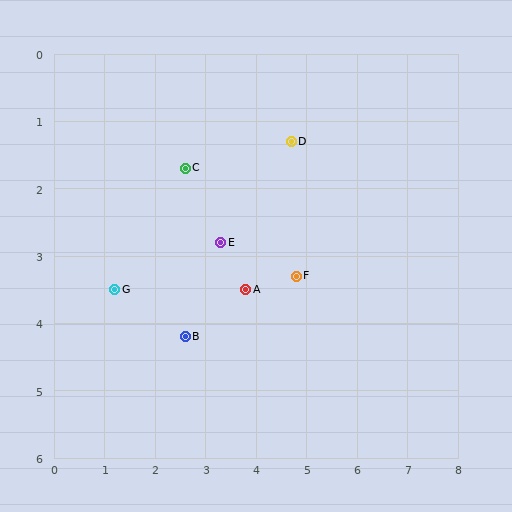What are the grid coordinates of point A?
Point A is at approximately (3.8, 3.5).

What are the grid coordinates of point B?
Point B is at approximately (2.6, 4.2).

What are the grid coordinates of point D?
Point D is at approximately (4.7, 1.3).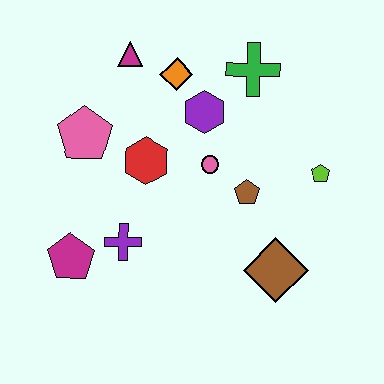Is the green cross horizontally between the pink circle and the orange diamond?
No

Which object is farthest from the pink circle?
The magenta pentagon is farthest from the pink circle.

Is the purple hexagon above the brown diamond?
Yes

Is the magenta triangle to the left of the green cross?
Yes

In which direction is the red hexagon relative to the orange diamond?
The red hexagon is below the orange diamond.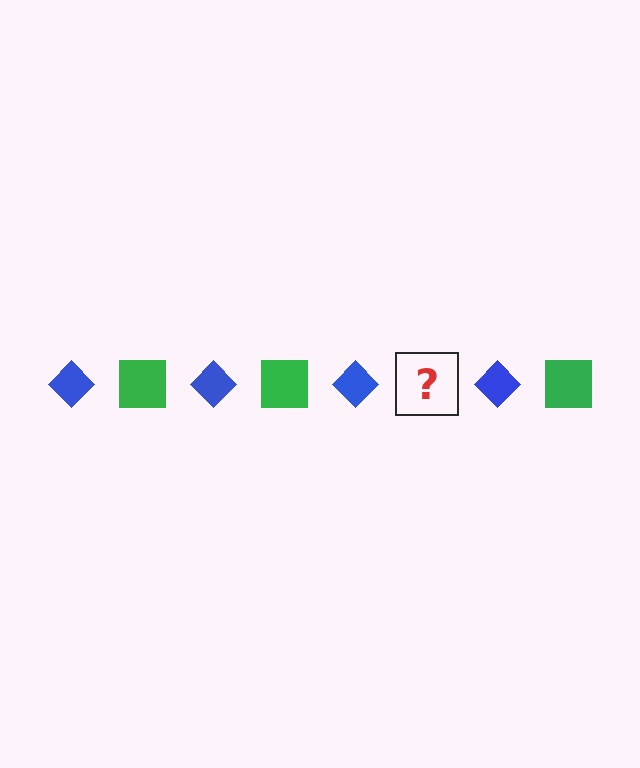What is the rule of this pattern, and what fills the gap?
The rule is that the pattern alternates between blue diamond and green square. The gap should be filled with a green square.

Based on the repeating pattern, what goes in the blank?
The blank should be a green square.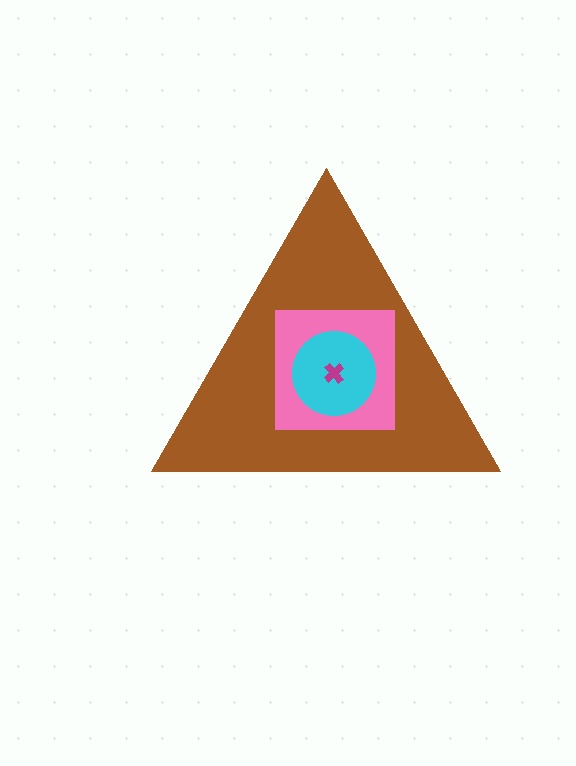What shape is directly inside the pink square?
The cyan circle.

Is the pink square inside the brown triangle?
Yes.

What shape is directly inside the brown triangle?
The pink square.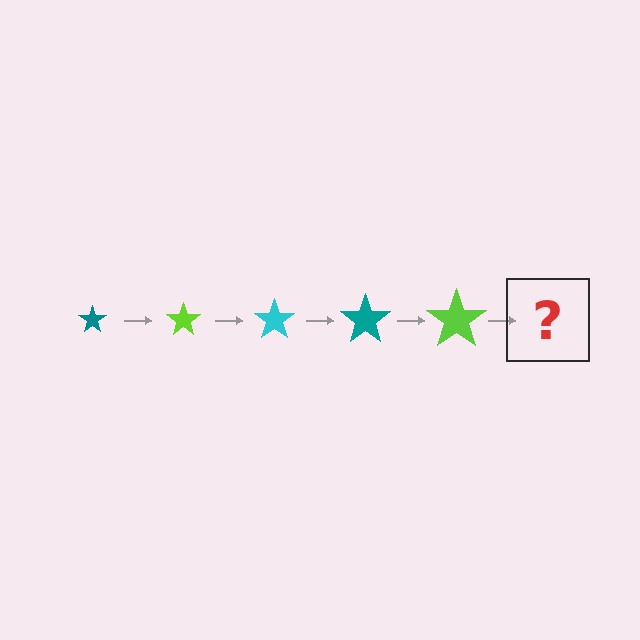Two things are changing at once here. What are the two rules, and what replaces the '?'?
The two rules are that the star grows larger each step and the color cycles through teal, lime, and cyan. The '?' should be a cyan star, larger than the previous one.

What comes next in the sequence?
The next element should be a cyan star, larger than the previous one.